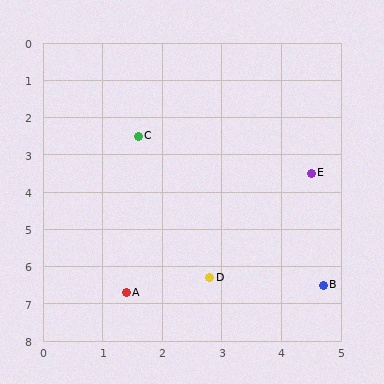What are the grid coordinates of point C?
Point C is at approximately (1.6, 2.5).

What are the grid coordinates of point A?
Point A is at approximately (1.4, 6.7).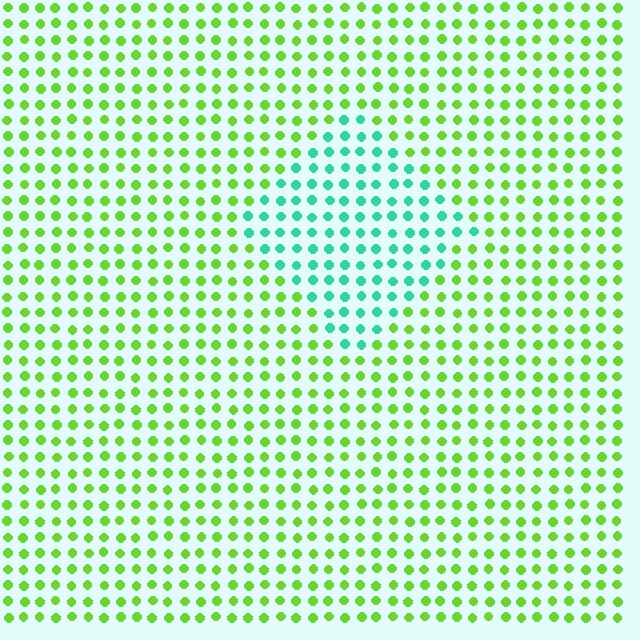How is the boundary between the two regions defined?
The boundary is defined purely by a slight shift in hue (about 62 degrees). Spacing, size, and orientation are identical on both sides.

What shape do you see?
I see a diamond.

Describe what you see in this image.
The image is filled with small lime elements in a uniform arrangement. A diamond-shaped region is visible where the elements are tinted to a slightly different hue, forming a subtle color boundary.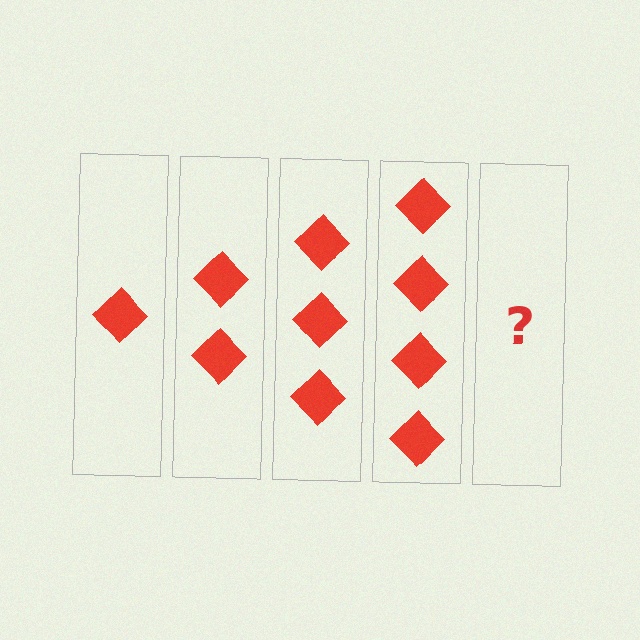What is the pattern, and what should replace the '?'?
The pattern is that each step adds one more diamond. The '?' should be 5 diamonds.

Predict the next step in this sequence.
The next step is 5 diamonds.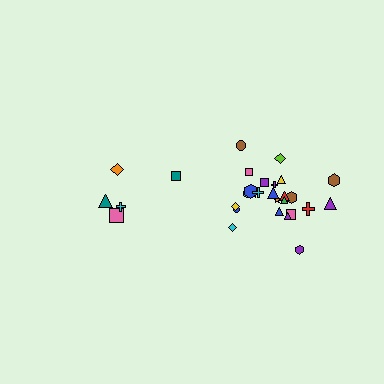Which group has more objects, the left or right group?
The right group.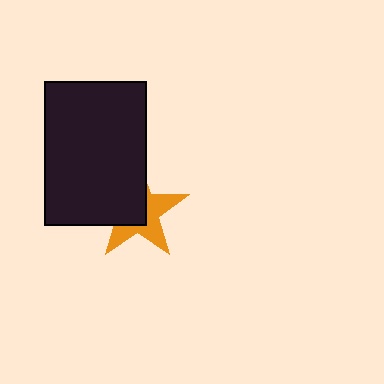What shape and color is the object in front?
The object in front is a black rectangle.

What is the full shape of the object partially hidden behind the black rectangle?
The partially hidden object is an orange star.